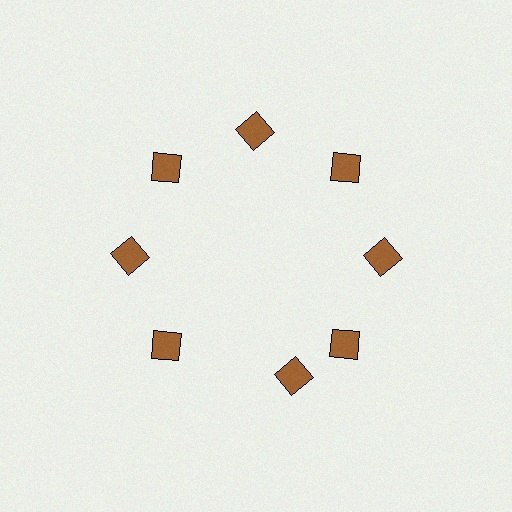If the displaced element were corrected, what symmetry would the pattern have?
It would have 8-fold rotational symmetry — the pattern would map onto itself every 45 degrees.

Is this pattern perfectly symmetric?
No. The 8 brown squares are arranged in a ring, but one element near the 6 o'clock position is rotated out of alignment along the ring, breaking the 8-fold rotational symmetry.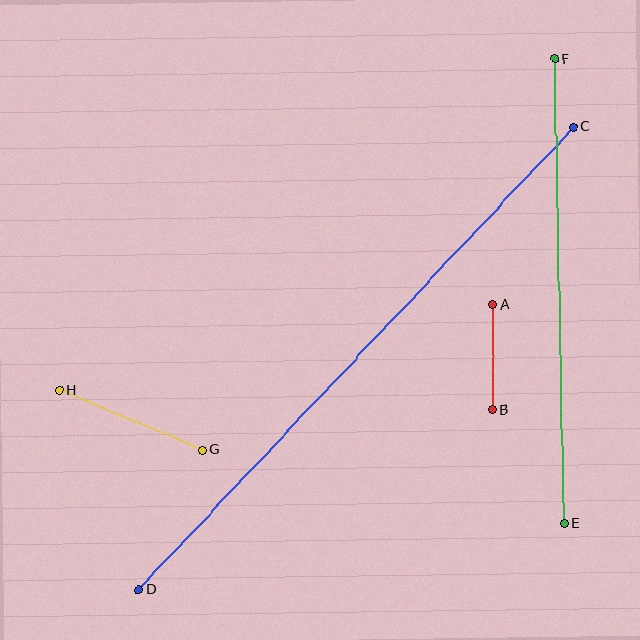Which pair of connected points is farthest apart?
Points C and D are farthest apart.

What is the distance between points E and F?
The distance is approximately 464 pixels.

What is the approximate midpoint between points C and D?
The midpoint is at approximately (356, 358) pixels.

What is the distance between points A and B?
The distance is approximately 105 pixels.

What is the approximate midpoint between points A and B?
The midpoint is at approximately (492, 357) pixels.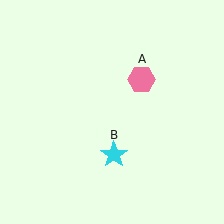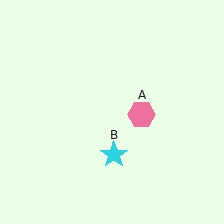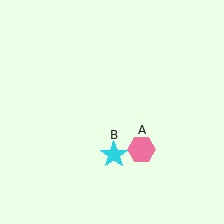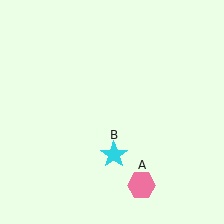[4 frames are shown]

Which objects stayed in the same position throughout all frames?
Cyan star (object B) remained stationary.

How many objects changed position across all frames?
1 object changed position: pink hexagon (object A).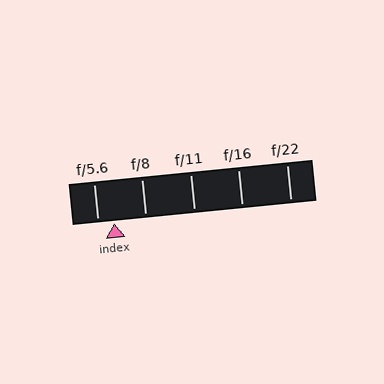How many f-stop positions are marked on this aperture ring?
There are 5 f-stop positions marked.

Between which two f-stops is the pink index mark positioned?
The index mark is between f/5.6 and f/8.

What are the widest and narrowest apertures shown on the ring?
The widest aperture shown is f/5.6 and the narrowest is f/22.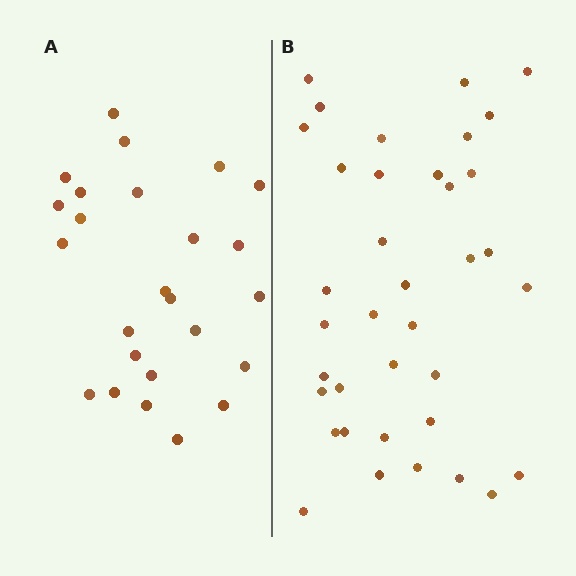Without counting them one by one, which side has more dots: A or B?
Region B (the right region) has more dots.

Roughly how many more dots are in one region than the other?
Region B has roughly 12 or so more dots than region A.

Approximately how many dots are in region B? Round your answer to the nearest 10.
About 40 dots. (The exact count is 37, which rounds to 40.)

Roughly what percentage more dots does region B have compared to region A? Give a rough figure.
About 50% more.